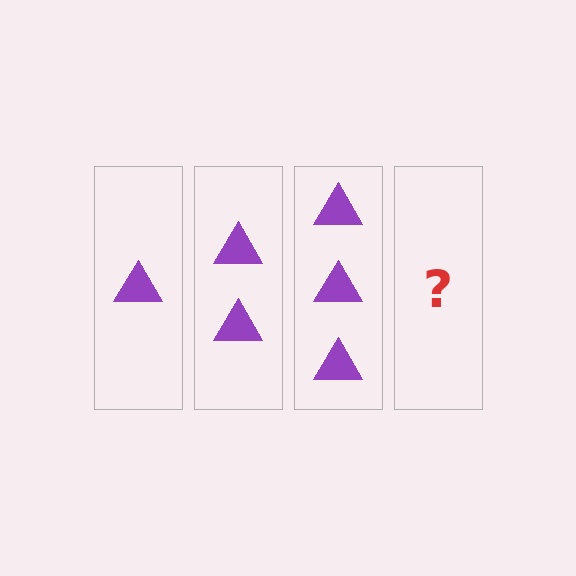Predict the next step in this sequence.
The next step is 4 triangles.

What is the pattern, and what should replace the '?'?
The pattern is that each step adds one more triangle. The '?' should be 4 triangles.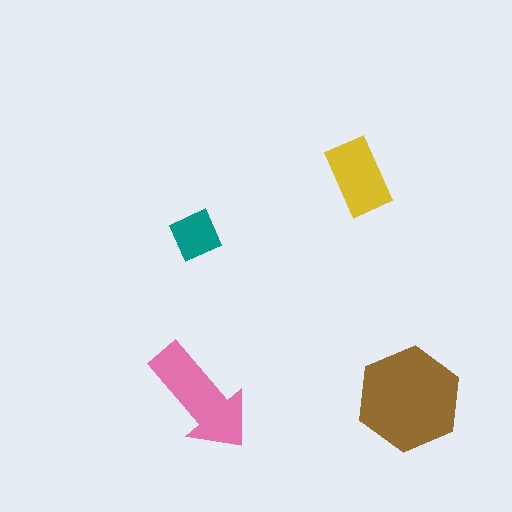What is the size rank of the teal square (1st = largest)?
4th.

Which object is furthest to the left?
The teal square is leftmost.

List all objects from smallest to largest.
The teal square, the yellow rectangle, the pink arrow, the brown hexagon.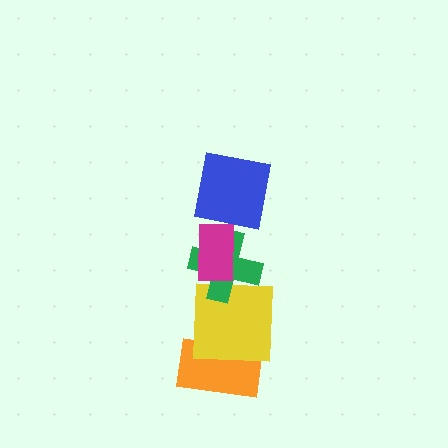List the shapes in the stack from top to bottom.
From top to bottom: the blue square, the magenta rectangle, the green cross, the yellow square, the orange rectangle.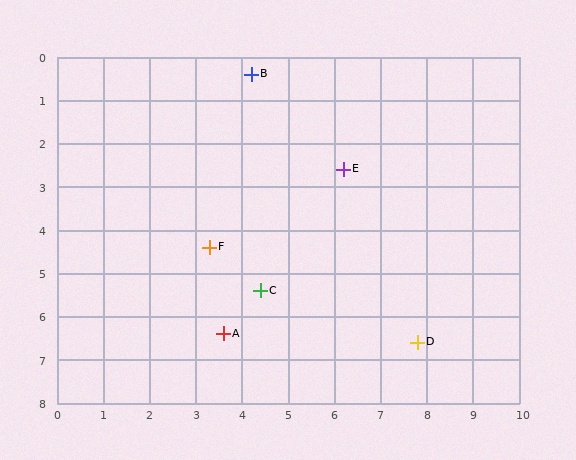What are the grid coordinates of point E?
Point E is at approximately (6.2, 2.6).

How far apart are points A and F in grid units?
Points A and F are about 2.0 grid units apart.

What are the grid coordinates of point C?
Point C is at approximately (4.4, 5.4).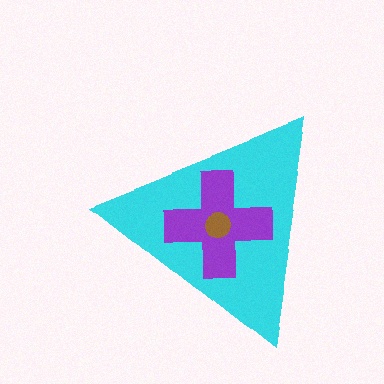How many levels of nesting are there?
3.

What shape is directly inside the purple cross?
The brown circle.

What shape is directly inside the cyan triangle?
The purple cross.